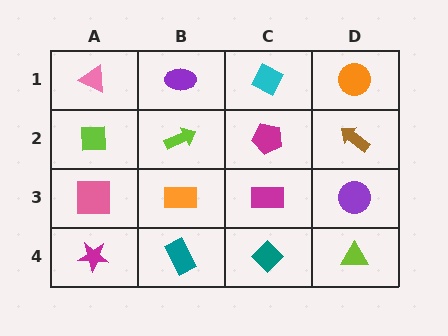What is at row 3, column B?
An orange rectangle.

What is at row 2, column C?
A magenta pentagon.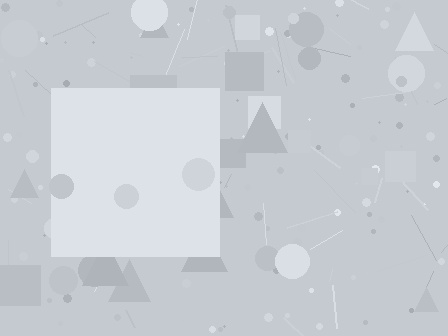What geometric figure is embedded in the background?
A square is embedded in the background.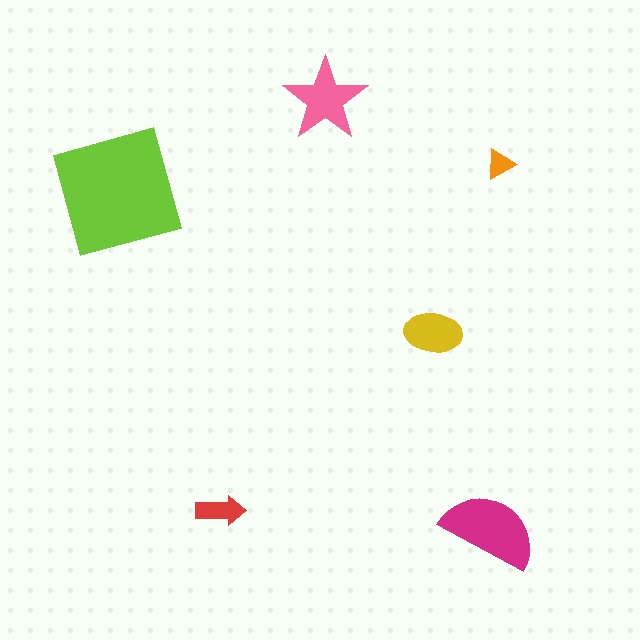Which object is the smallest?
The orange triangle.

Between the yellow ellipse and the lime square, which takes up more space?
The lime square.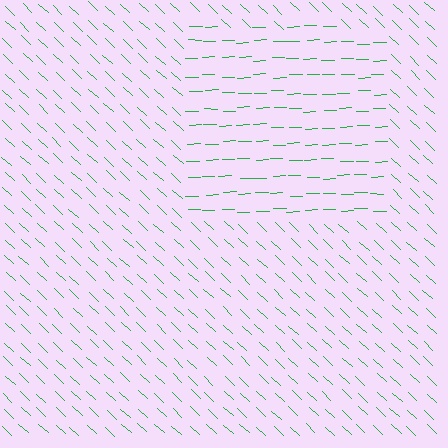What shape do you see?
I see a rectangle.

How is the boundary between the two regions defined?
The boundary is defined purely by a change in line orientation (approximately 45 degrees difference). All lines are the same color and thickness.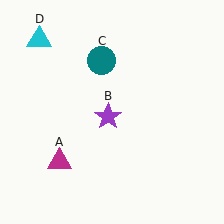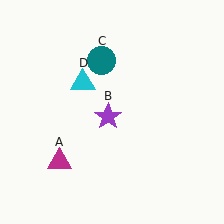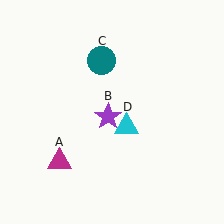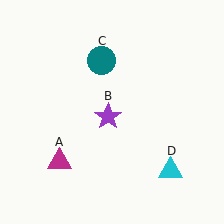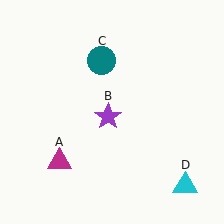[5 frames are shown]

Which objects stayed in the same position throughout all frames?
Magenta triangle (object A) and purple star (object B) and teal circle (object C) remained stationary.